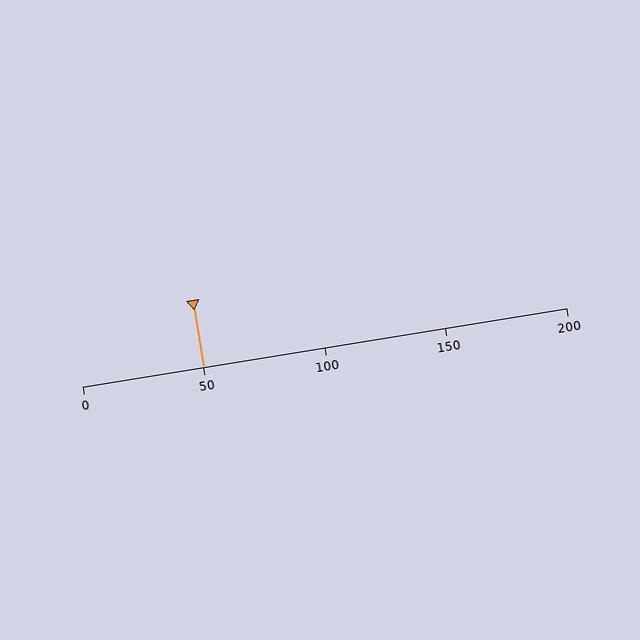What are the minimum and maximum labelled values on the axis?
The axis runs from 0 to 200.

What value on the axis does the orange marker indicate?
The marker indicates approximately 50.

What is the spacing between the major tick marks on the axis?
The major ticks are spaced 50 apart.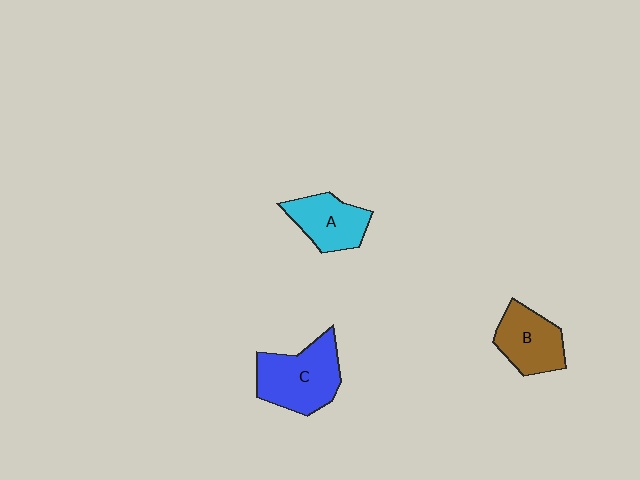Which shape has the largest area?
Shape C (blue).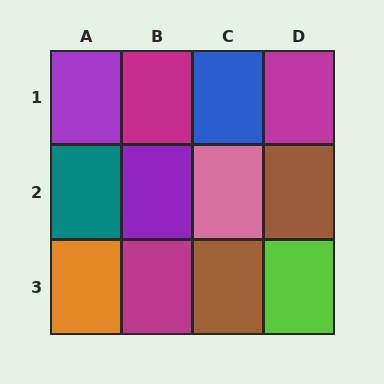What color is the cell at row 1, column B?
Magenta.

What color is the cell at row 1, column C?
Blue.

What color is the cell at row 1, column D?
Magenta.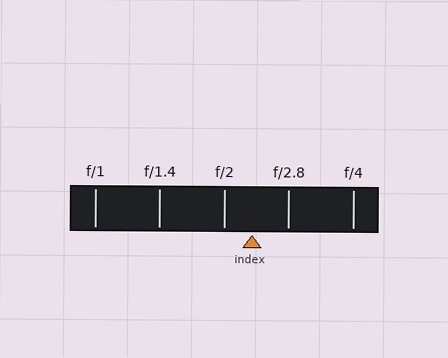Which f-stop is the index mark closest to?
The index mark is closest to f/2.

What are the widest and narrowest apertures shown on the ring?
The widest aperture shown is f/1 and the narrowest is f/4.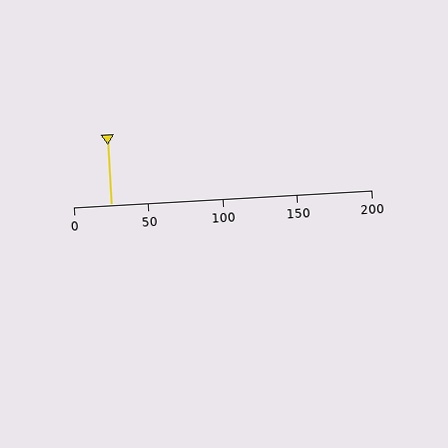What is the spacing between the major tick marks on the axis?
The major ticks are spaced 50 apart.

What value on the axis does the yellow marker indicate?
The marker indicates approximately 25.